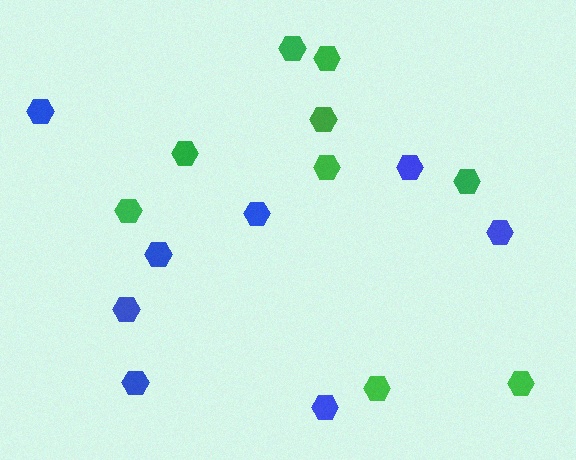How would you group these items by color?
There are 2 groups: one group of green hexagons (9) and one group of blue hexagons (8).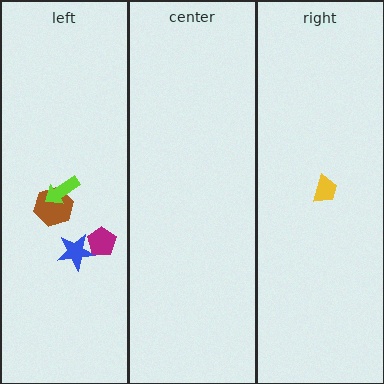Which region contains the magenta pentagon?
The left region.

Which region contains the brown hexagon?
The left region.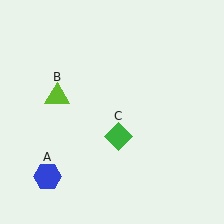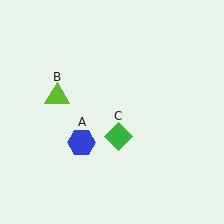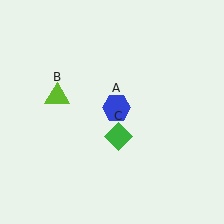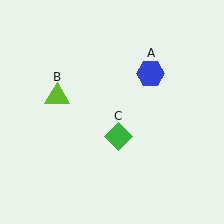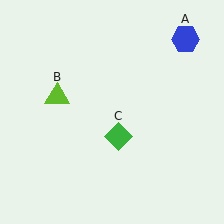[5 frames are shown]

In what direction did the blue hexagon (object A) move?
The blue hexagon (object A) moved up and to the right.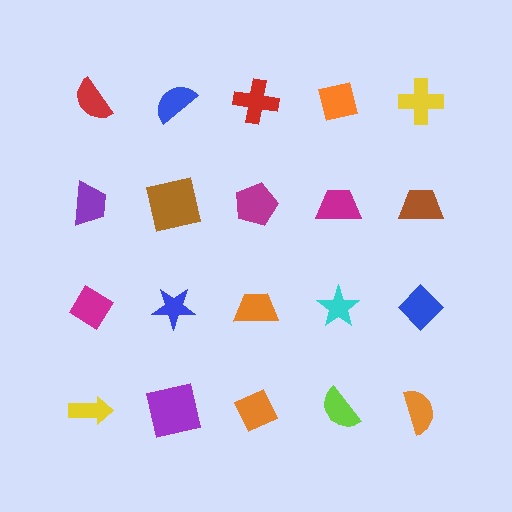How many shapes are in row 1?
5 shapes.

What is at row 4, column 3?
An orange diamond.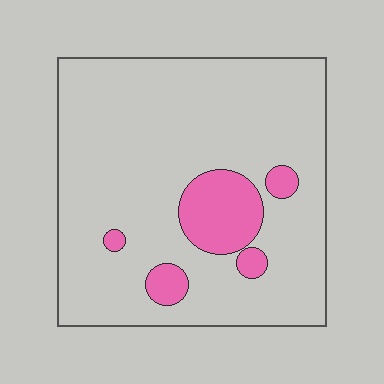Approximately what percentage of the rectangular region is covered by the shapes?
Approximately 15%.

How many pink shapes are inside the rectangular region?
5.